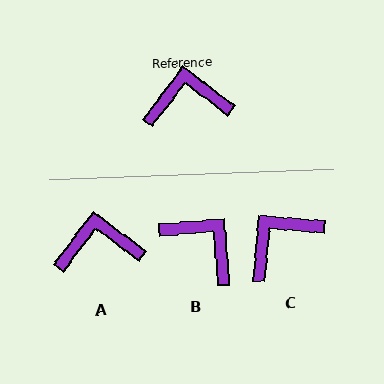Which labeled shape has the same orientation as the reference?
A.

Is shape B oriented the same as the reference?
No, it is off by about 48 degrees.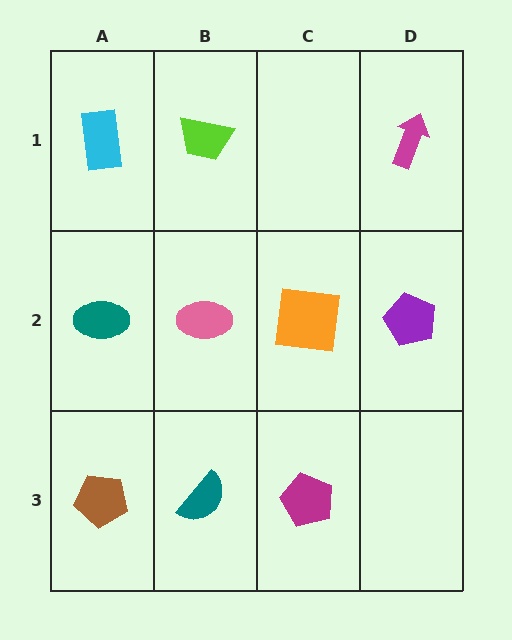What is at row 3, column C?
A magenta pentagon.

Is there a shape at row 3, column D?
No, that cell is empty.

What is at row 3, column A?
A brown pentagon.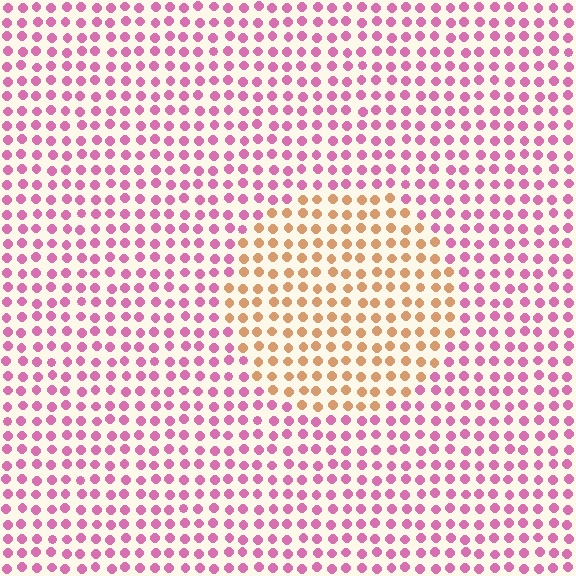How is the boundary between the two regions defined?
The boundary is defined purely by a slight shift in hue (about 63 degrees). Spacing, size, and orientation are identical on both sides.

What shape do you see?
I see a circle.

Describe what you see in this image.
The image is filled with small pink elements in a uniform arrangement. A circle-shaped region is visible where the elements are tinted to a slightly different hue, forming a subtle color boundary.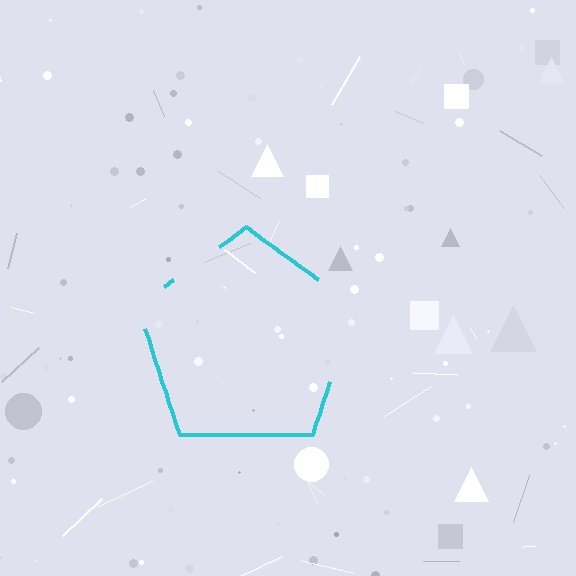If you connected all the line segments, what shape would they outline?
They would outline a pentagon.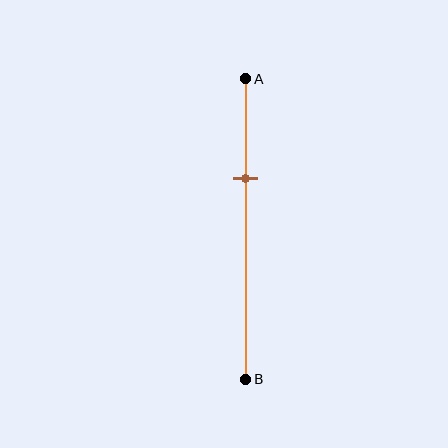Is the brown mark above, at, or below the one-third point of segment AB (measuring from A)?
The brown mark is approximately at the one-third point of segment AB.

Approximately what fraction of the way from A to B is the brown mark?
The brown mark is approximately 35% of the way from A to B.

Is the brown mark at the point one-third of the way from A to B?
Yes, the mark is approximately at the one-third point.